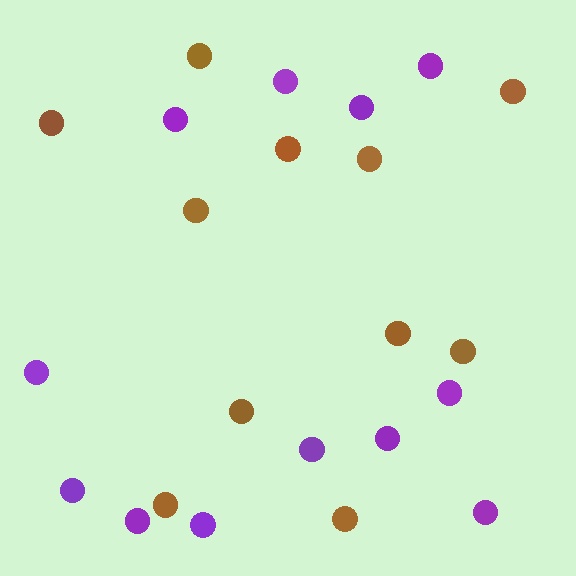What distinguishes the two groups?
There are 2 groups: one group of brown circles (11) and one group of purple circles (12).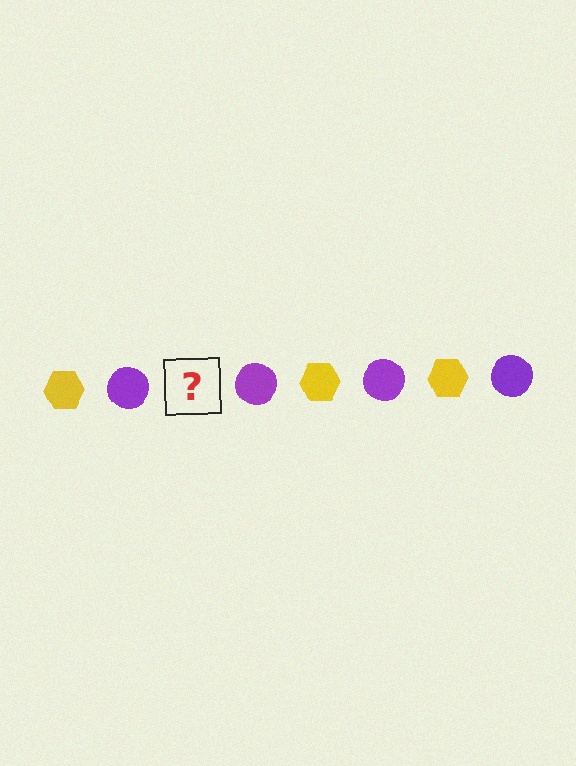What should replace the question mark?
The question mark should be replaced with a yellow hexagon.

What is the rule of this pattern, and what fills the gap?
The rule is that the pattern alternates between yellow hexagon and purple circle. The gap should be filled with a yellow hexagon.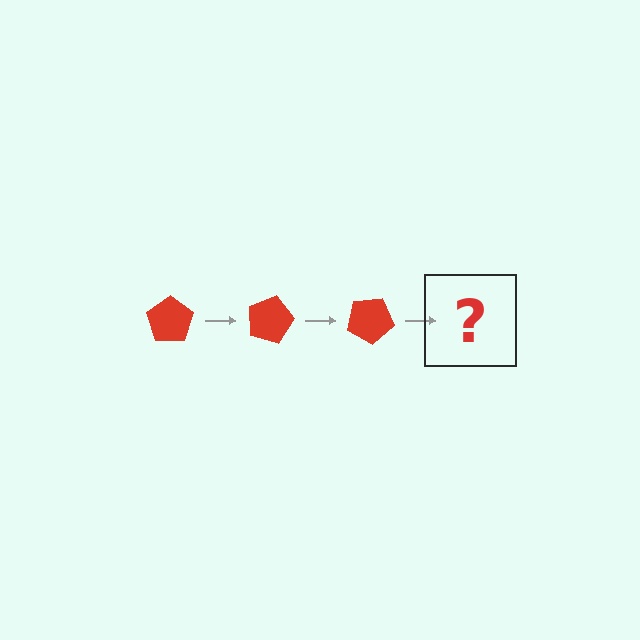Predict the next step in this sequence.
The next step is a red pentagon rotated 45 degrees.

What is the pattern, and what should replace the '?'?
The pattern is that the pentagon rotates 15 degrees each step. The '?' should be a red pentagon rotated 45 degrees.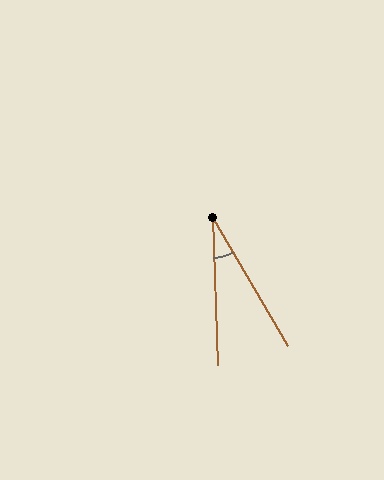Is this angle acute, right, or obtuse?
It is acute.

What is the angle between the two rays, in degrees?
Approximately 28 degrees.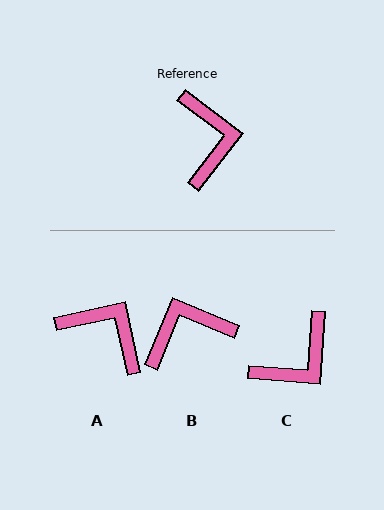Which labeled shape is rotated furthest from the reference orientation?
B, about 105 degrees away.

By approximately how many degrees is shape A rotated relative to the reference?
Approximately 50 degrees counter-clockwise.